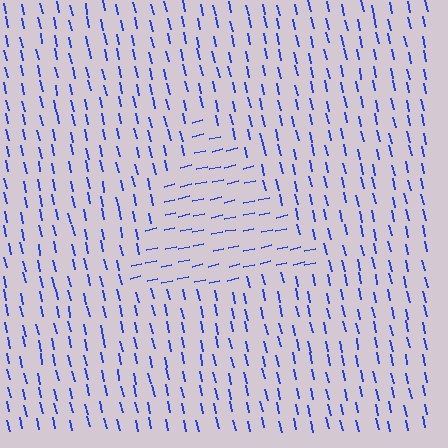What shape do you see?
I see a triangle.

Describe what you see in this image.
The image is filled with small blue line segments. A triangle region in the image has lines oriented differently from the surrounding lines, creating a visible texture boundary.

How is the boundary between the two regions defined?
The boundary is defined purely by a change in line orientation (approximately 90 degrees difference). All lines are the same color and thickness.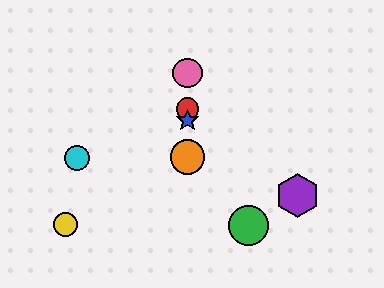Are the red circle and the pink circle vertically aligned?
Yes, both are at x≈188.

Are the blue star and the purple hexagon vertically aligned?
No, the blue star is at x≈188 and the purple hexagon is at x≈297.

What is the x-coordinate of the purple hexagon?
The purple hexagon is at x≈297.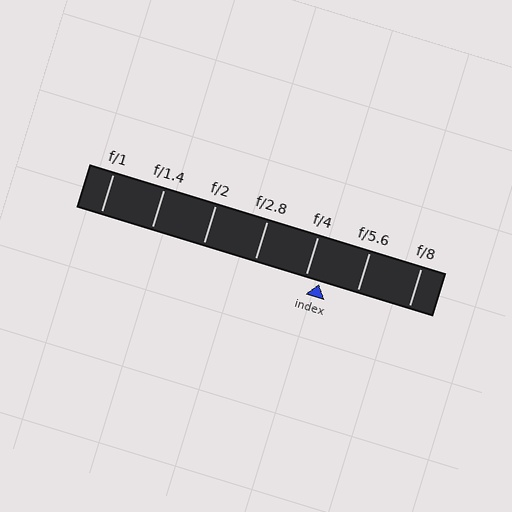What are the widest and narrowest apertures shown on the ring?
The widest aperture shown is f/1 and the narrowest is f/8.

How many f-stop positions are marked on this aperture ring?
There are 7 f-stop positions marked.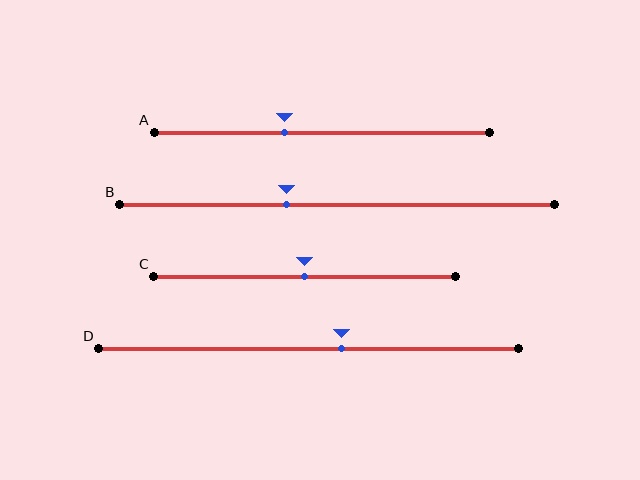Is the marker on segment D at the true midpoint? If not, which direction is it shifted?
No, the marker on segment D is shifted to the right by about 8% of the segment length.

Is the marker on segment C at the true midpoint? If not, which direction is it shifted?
Yes, the marker on segment C is at the true midpoint.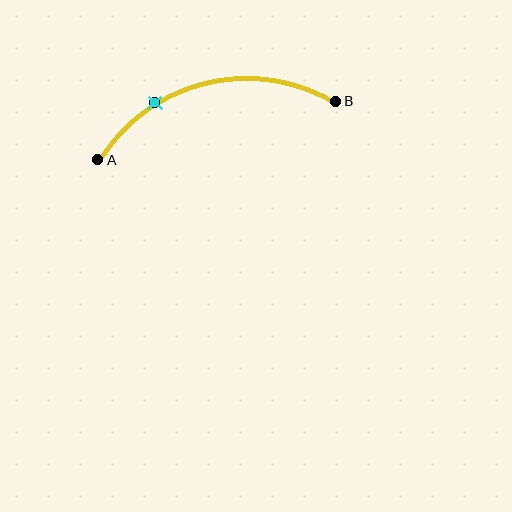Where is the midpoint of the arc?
The arc midpoint is the point on the curve farthest from the straight line joining A and B. It sits above that line.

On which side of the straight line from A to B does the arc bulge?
The arc bulges above the straight line connecting A and B.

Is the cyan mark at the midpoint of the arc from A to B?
No. The cyan mark lies on the arc but is closer to endpoint A. The arc midpoint would be at the point on the curve equidistant along the arc from both A and B.